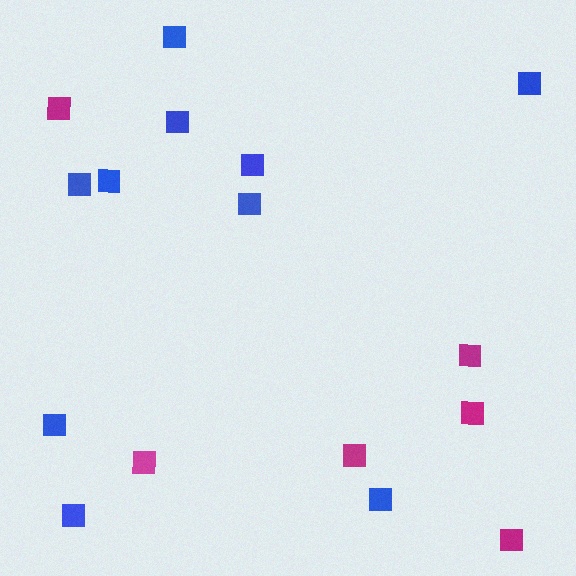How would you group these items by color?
There are 2 groups: one group of magenta squares (6) and one group of blue squares (10).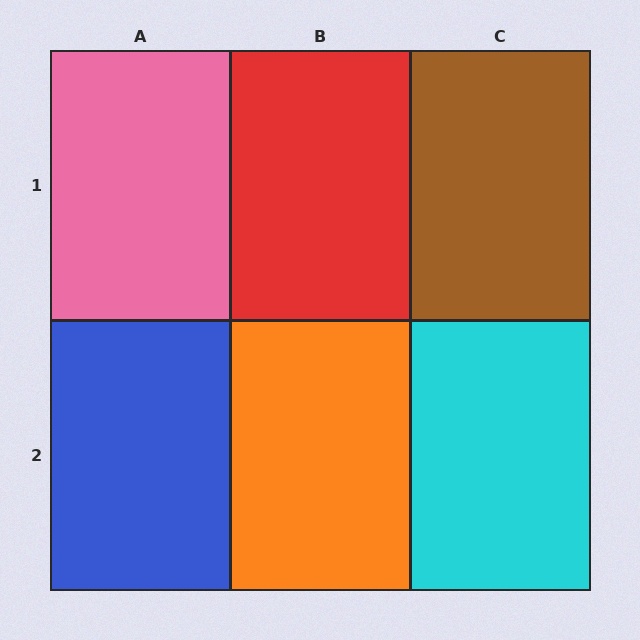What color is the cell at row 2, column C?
Cyan.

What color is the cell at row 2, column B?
Orange.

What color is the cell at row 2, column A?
Blue.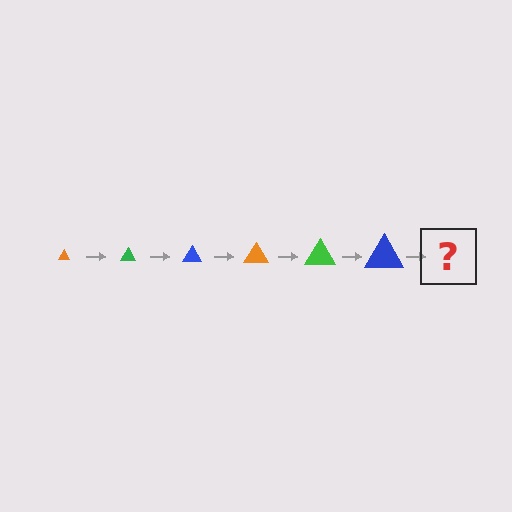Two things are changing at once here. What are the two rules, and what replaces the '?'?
The two rules are that the triangle grows larger each step and the color cycles through orange, green, and blue. The '?' should be an orange triangle, larger than the previous one.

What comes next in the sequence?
The next element should be an orange triangle, larger than the previous one.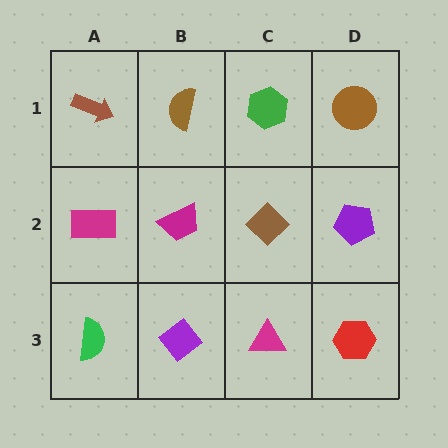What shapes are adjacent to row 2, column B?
A brown semicircle (row 1, column B), a purple diamond (row 3, column B), a magenta rectangle (row 2, column A), a brown diamond (row 2, column C).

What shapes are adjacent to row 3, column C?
A brown diamond (row 2, column C), a purple diamond (row 3, column B), a red hexagon (row 3, column D).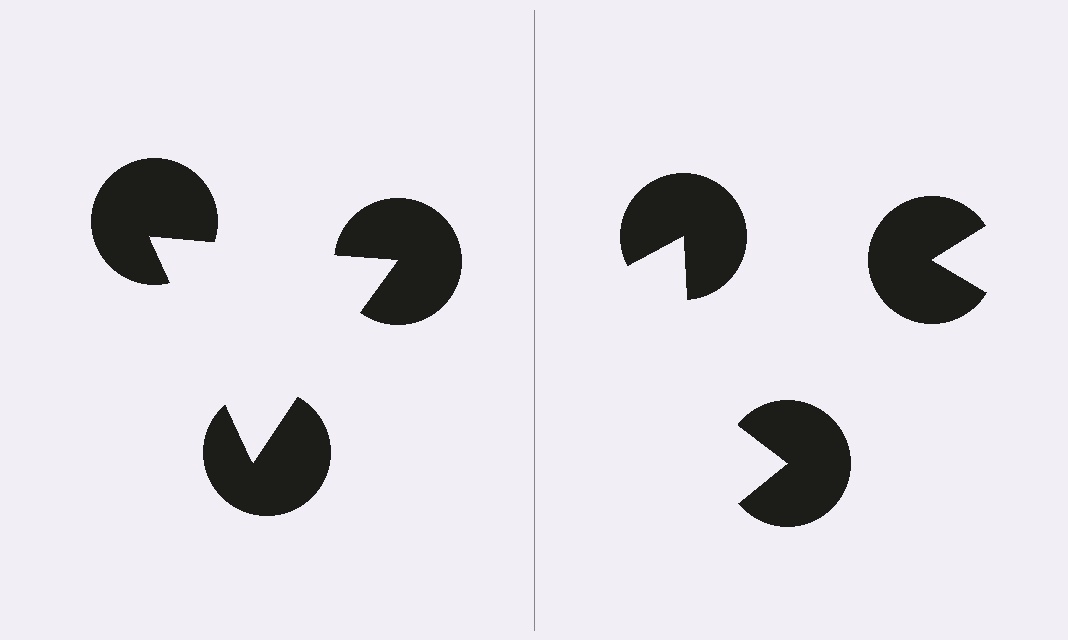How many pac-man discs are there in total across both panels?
6 — 3 on each side.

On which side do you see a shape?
An illusory triangle appears on the left side. On the right side the wedge cuts are rotated, so no coherent shape forms.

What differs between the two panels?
The pac-man discs are positioned identically on both sides; only the wedge orientations differ. On the left they align to a triangle; on the right they are misaligned.